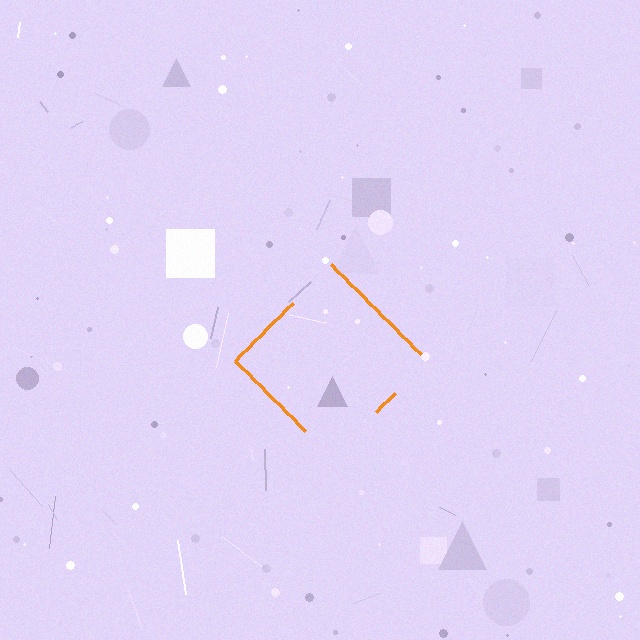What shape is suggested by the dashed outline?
The dashed outline suggests a diamond.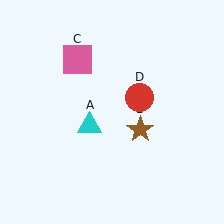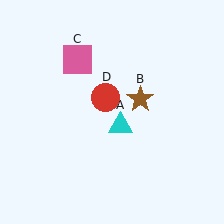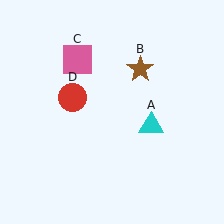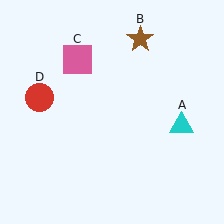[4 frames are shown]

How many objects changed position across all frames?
3 objects changed position: cyan triangle (object A), brown star (object B), red circle (object D).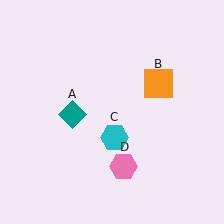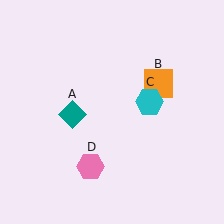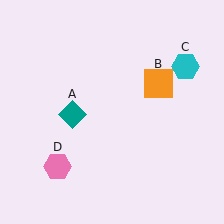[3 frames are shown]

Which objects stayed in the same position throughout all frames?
Teal diamond (object A) and orange square (object B) remained stationary.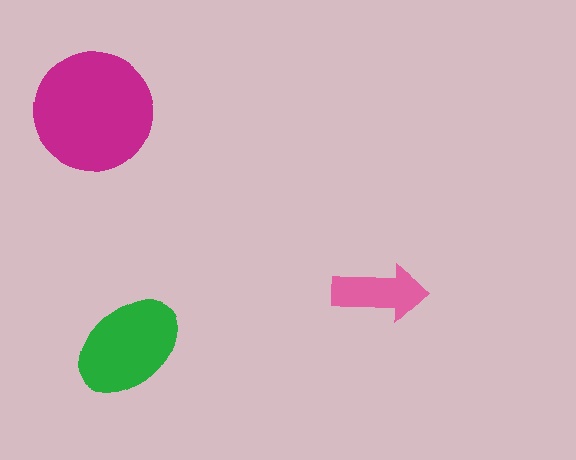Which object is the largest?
The magenta circle.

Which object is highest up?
The magenta circle is topmost.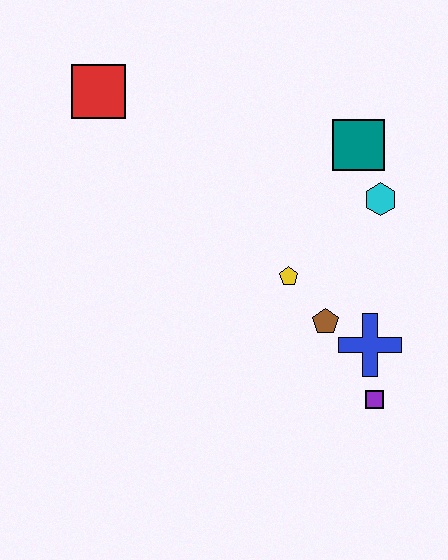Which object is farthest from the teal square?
The red square is farthest from the teal square.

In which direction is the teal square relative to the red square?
The teal square is to the right of the red square.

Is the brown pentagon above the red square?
No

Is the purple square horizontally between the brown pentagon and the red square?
No